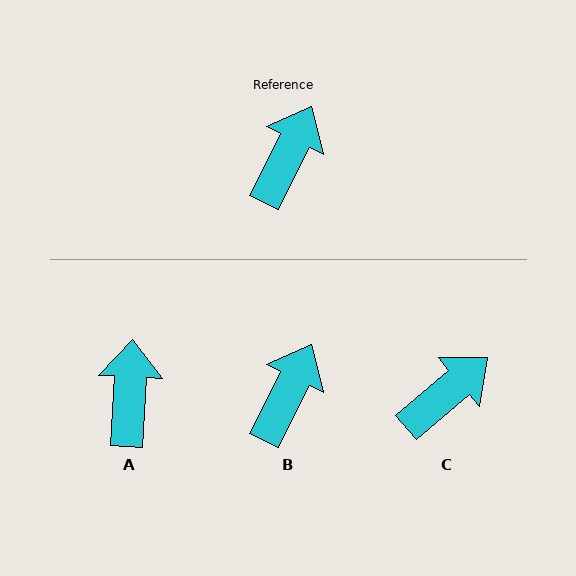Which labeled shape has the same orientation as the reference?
B.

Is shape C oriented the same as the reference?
No, it is off by about 23 degrees.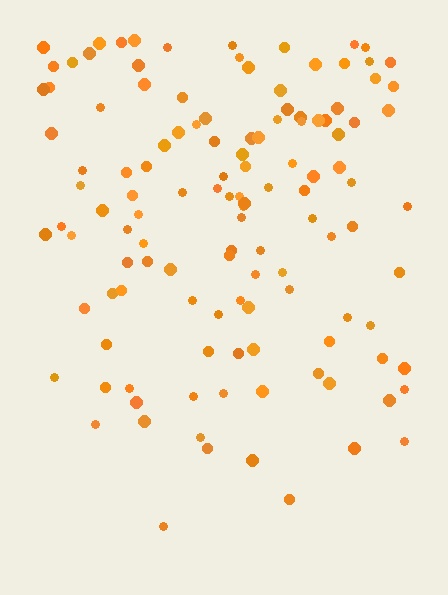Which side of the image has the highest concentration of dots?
The top.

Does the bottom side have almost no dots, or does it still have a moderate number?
Still a moderate number, just noticeably fewer than the top.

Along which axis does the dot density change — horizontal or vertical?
Vertical.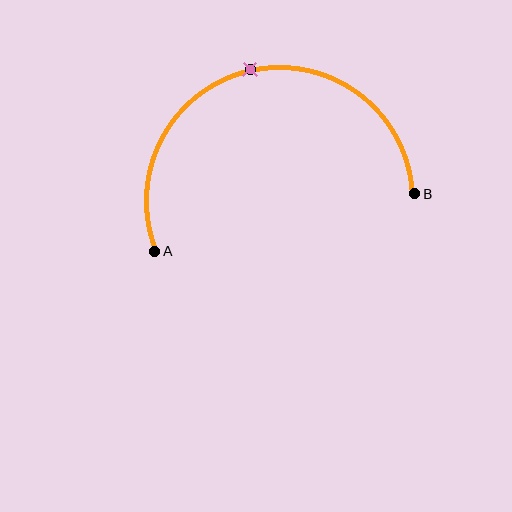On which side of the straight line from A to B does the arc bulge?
The arc bulges above the straight line connecting A and B.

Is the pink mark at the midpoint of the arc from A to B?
Yes. The pink mark lies on the arc at equal arc-length from both A and B — it is the arc midpoint.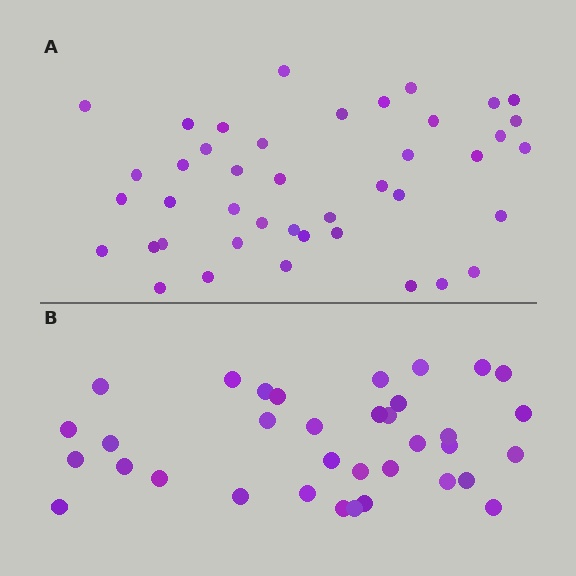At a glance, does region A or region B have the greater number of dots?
Region A (the top region) has more dots.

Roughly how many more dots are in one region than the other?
Region A has roughly 8 or so more dots than region B.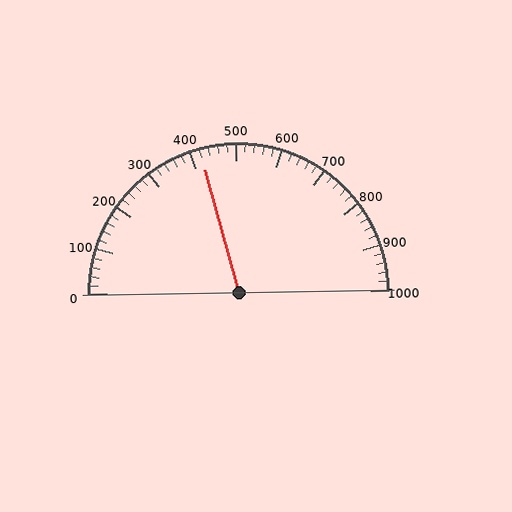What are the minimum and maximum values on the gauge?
The gauge ranges from 0 to 1000.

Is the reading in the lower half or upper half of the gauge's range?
The reading is in the lower half of the range (0 to 1000).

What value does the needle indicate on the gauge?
The needle indicates approximately 420.